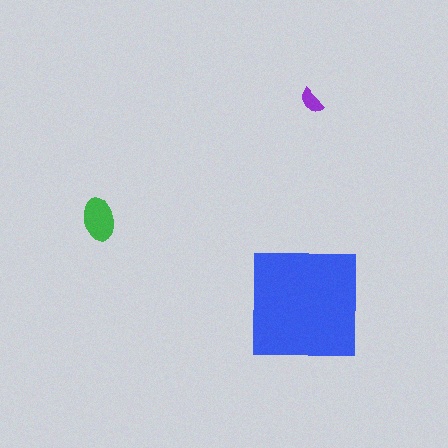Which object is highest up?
The purple semicircle is topmost.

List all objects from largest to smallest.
The blue square, the green ellipse, the purple semicircle.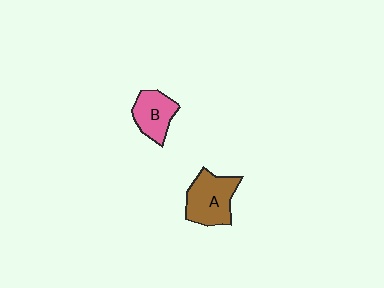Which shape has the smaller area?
Shape B (pink).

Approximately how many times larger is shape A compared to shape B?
Approximately 1.4 times.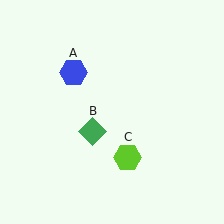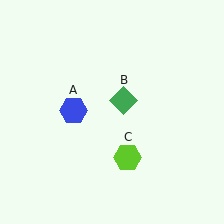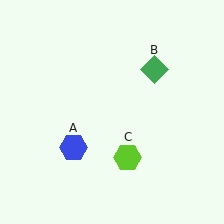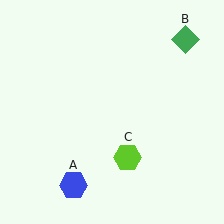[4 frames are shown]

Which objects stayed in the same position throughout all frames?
Lime hexagon (object C) remained stationary.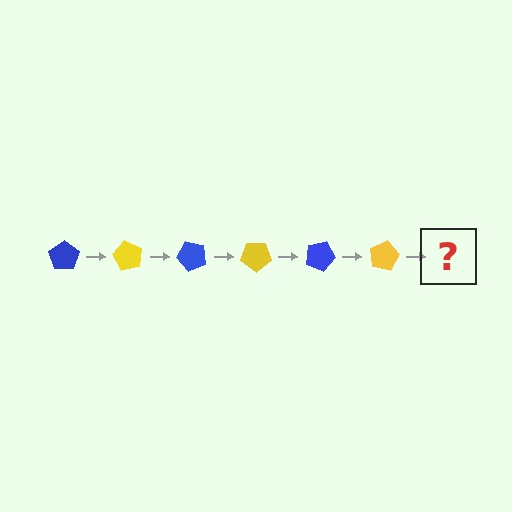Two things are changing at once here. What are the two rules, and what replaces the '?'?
The two rules are that it rotates 60 degrees each step and the color cycles through blue and yellow. The '?' should be a blue pentagon, rotated 360 degrees from the start.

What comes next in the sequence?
The next element should be a blue pentagon, rotated 360 degrees from the start.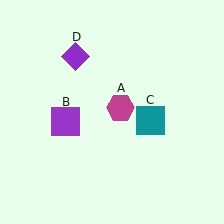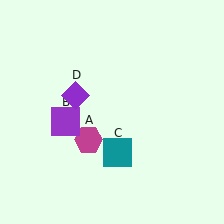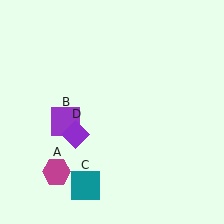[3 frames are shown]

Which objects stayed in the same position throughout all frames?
Purple square (object B) remained stationary.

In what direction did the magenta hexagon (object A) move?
The magenta hexagon (object A) moved down and to the left.